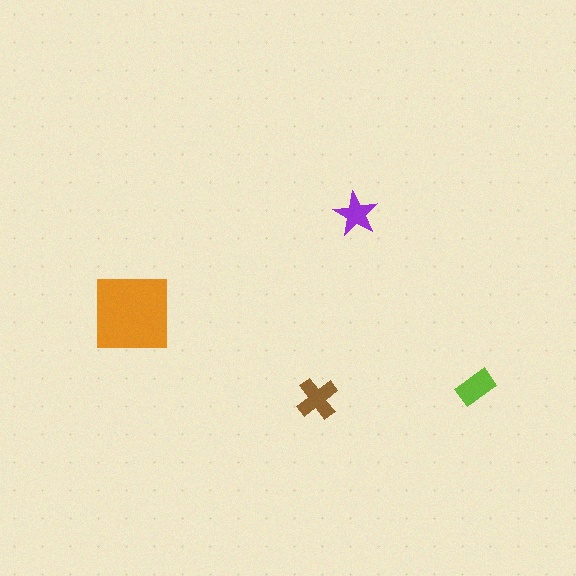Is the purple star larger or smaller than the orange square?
Smaller.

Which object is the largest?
The orange square.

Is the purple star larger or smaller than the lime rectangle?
Smaller.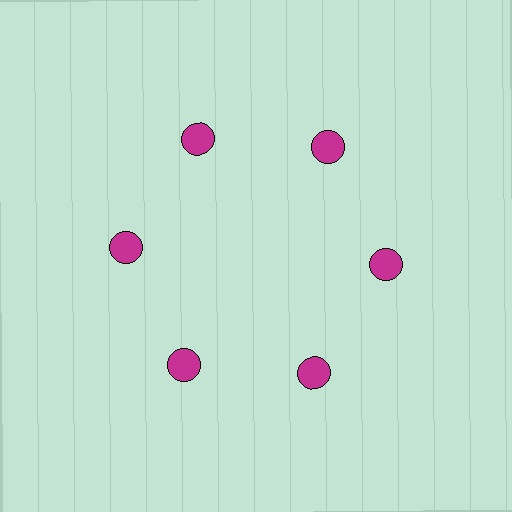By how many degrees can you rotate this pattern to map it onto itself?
The pattern maps onto itself every 60 degrees of rotation.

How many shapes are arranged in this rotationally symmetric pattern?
There are 6 shapes, arranged in 6 groups of 1.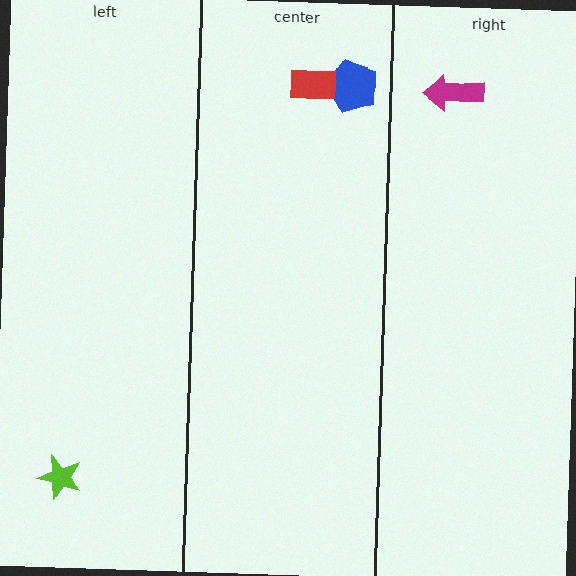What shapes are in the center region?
The blue pentagon, the red rectangle.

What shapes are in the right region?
The magenta arrow.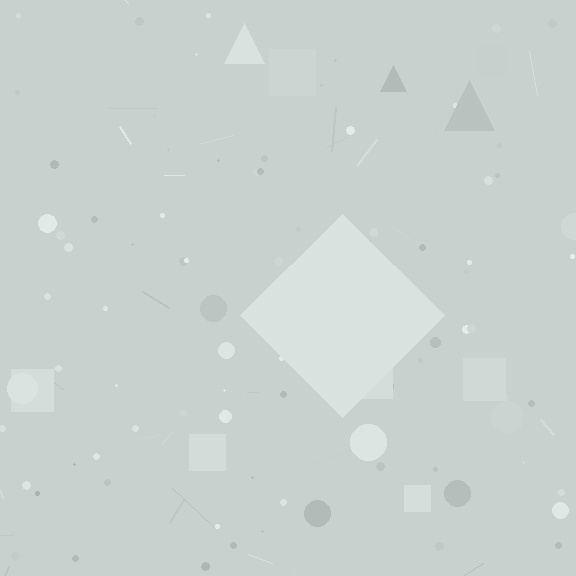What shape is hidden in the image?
A diamond is hidden in the image.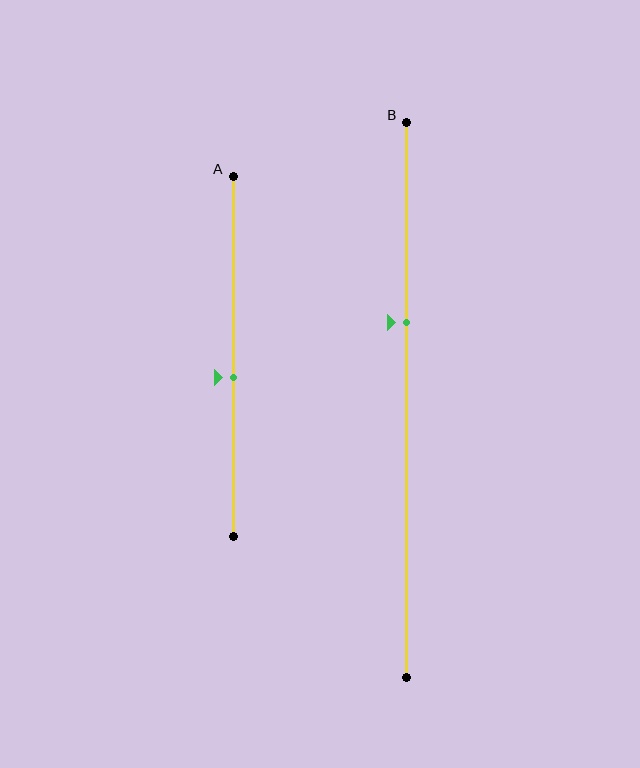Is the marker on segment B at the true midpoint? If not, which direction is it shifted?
No, the marker on segment B is shifted upward by about 14% of the segment length.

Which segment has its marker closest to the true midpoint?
Segment A has its marker closest to the true midpoint.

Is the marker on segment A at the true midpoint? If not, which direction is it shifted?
No, the marker on segment A is shifted downward by about 6% of the segment length.